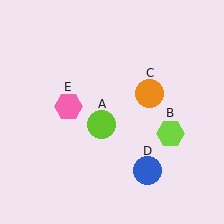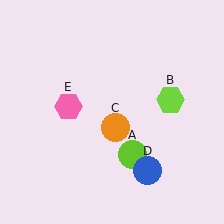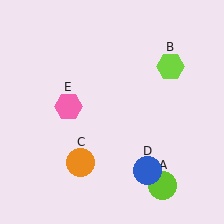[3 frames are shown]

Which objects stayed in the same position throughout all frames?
Blue circle (object D) and pink hexagon (object E) remained stationary.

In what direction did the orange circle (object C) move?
The orange circle (object C) moved down and to the left.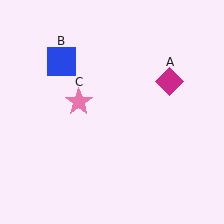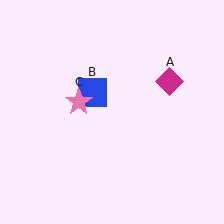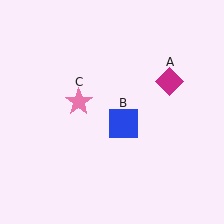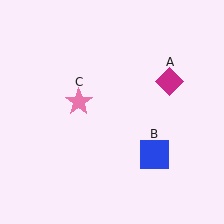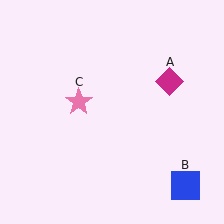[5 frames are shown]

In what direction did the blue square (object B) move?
The blue square (object B) moved down and to the right.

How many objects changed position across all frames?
1 object changed position: blue square (object B).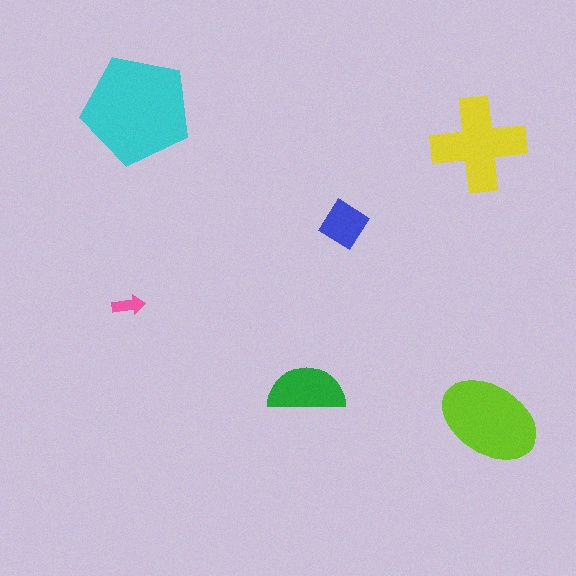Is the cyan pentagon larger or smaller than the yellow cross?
Larger.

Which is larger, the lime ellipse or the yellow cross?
The lime ellipse.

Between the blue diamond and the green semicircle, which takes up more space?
The green semicircle.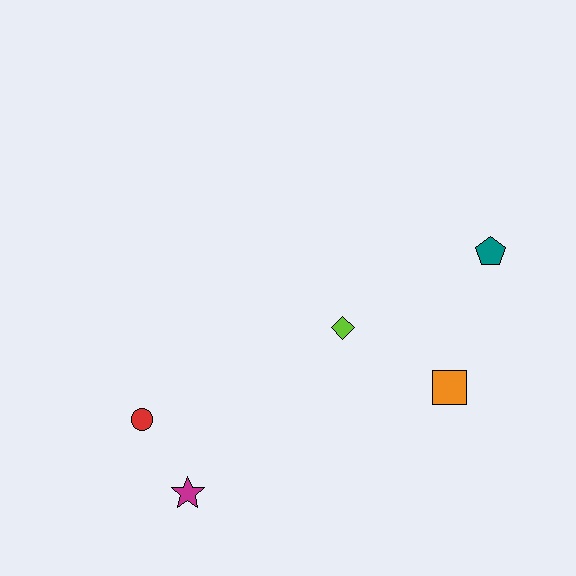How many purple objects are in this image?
There are no purple objects.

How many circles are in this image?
There is 1 circle.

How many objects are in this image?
There are 5 objects.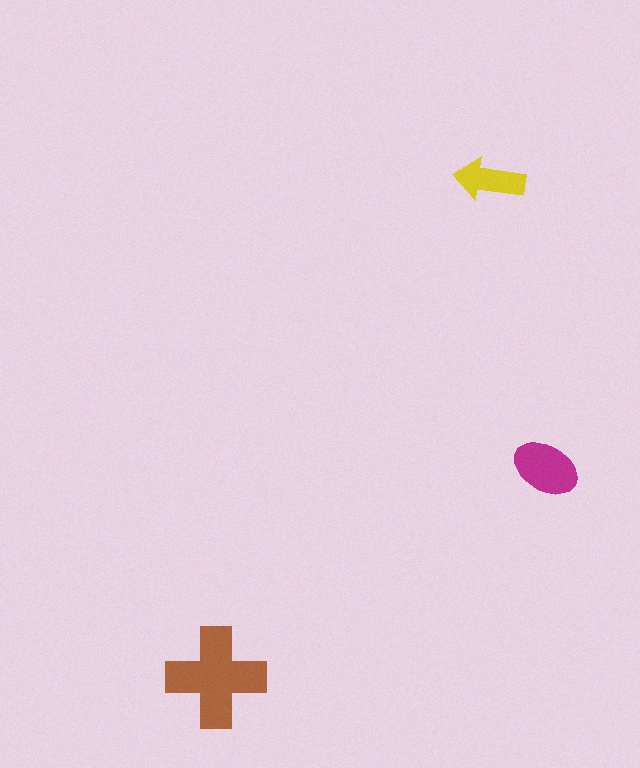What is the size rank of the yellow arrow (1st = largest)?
3rd.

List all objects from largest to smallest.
The brown cross, the magenta ellipse, the yellow arrow.